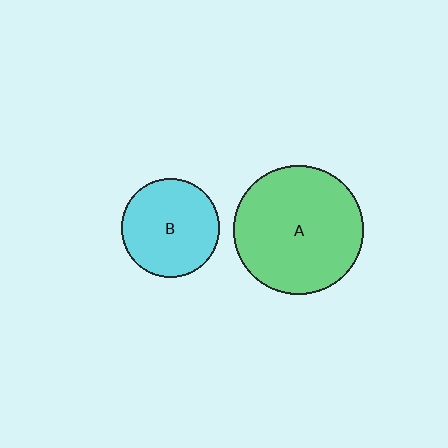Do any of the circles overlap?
No, none of the circles overlap.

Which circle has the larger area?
Circle A (green).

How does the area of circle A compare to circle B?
Approximately 1.7 times.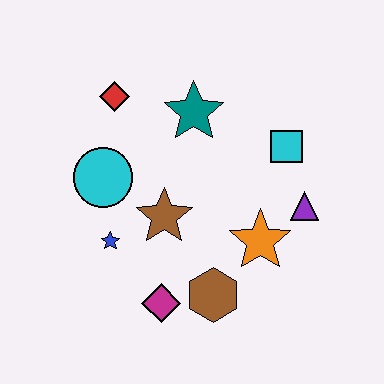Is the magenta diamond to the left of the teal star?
Yes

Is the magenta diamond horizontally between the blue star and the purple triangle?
Yes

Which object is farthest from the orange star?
The red diamond is farthest from the orange star.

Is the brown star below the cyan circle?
Yes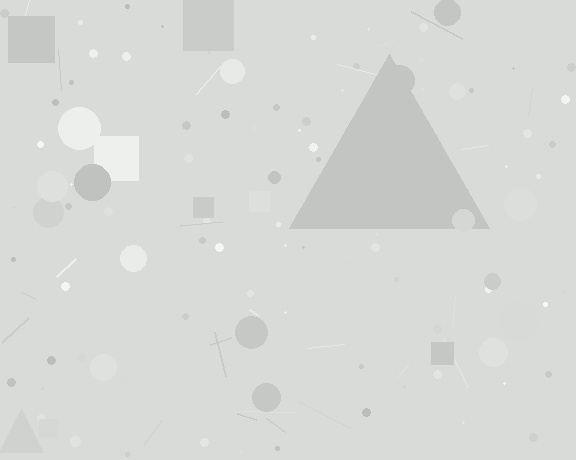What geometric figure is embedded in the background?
A triangle is embedded in the background.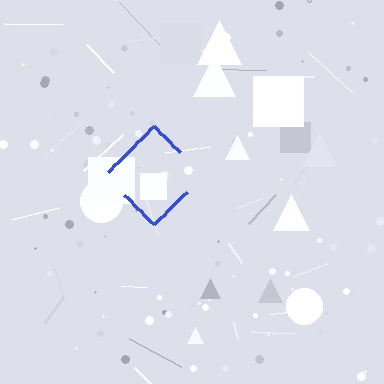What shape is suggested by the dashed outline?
The dashed outline suggests a diamond.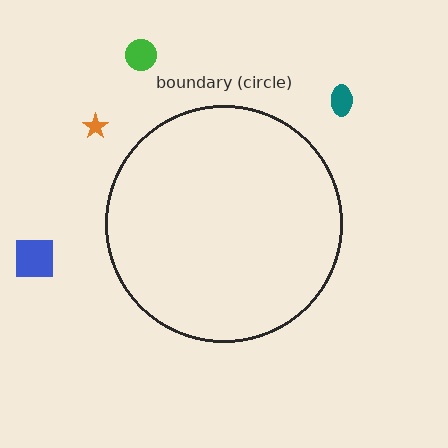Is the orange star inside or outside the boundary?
Outside.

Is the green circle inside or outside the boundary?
Outside.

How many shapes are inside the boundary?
0 inside, 4 outside.